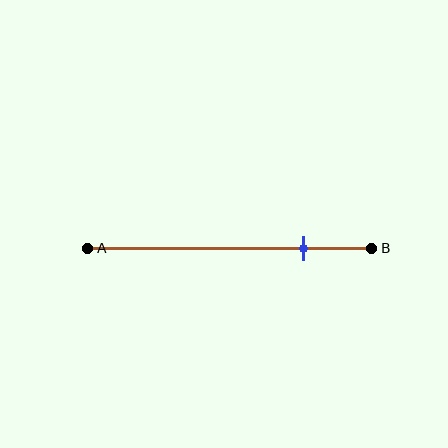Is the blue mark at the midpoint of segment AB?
No, the mark is at about 75% from A, not at the 50% midpoint.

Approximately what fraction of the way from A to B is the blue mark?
The blue mark is approximately 75% of the way from A to B.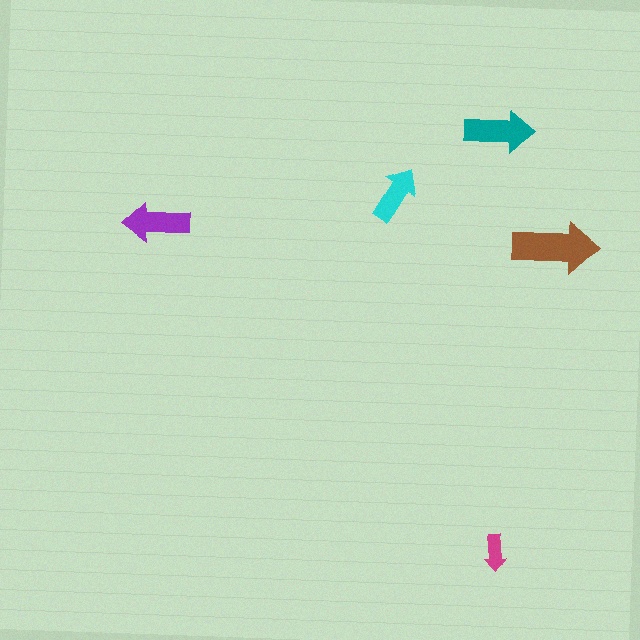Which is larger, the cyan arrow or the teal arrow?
The teal one.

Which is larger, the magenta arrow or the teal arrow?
The teal one.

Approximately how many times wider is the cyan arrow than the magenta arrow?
About 1.5 times wider.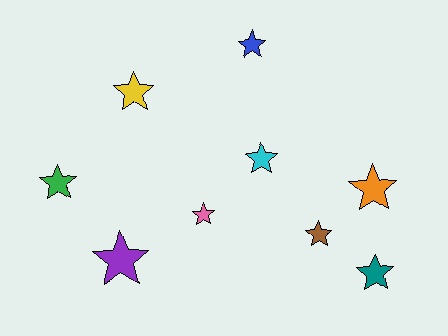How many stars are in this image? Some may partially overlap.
There are 9 stars.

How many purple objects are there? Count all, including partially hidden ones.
There is 1 purple object.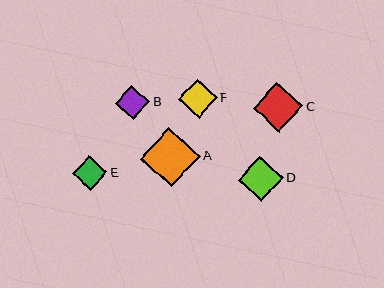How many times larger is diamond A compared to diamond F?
Diamond A is approximately 1.5 times the size of diamond F.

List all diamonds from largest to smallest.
From largest to smallest: A, C, D, F, E, B.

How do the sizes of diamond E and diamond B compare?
Diamond E and diamond B are approximately the same size.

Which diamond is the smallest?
Diamond B is the smallest with a size of approximately 34 pixels.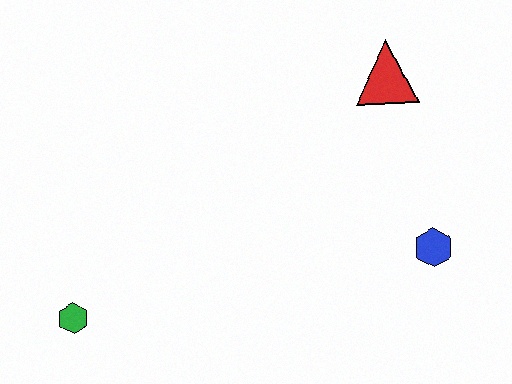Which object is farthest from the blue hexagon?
The green hexagon is farthest from the blue hexagon.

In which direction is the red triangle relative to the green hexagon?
The red triangle is to the right of the green hexagon.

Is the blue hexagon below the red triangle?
Yes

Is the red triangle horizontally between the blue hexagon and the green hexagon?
Yes